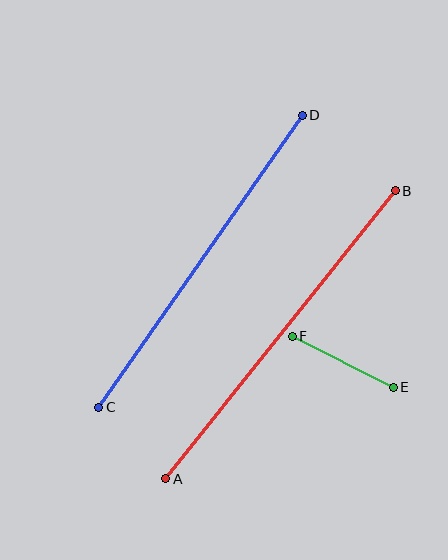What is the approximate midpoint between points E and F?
The midpoint is at approximately (343, 362) pixels.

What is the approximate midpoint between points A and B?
The midpoint is at approximately (280, 335) pixels.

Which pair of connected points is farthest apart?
Points A and B are farthest apart.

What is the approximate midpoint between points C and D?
The midpoint is at approximately (200, 261) pixels.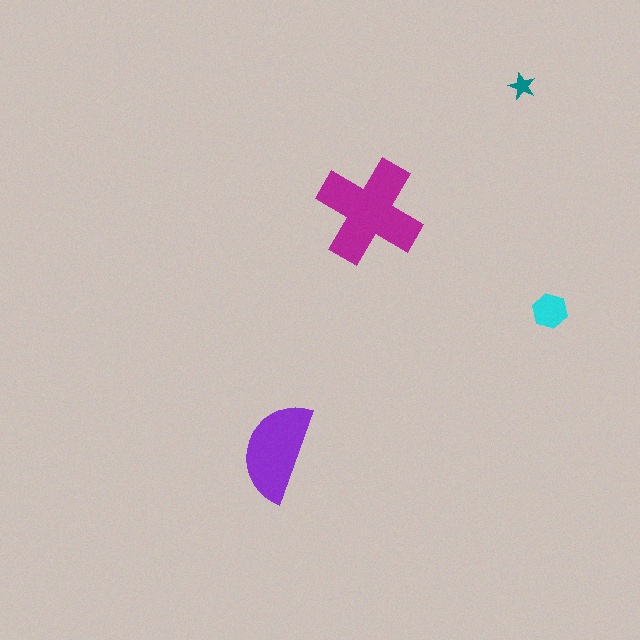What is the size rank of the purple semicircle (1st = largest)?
2nd.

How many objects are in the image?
There are 4 objects in the image.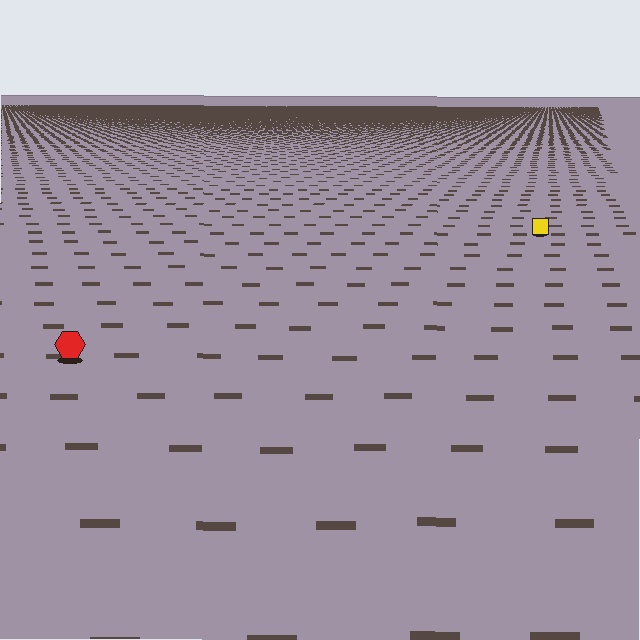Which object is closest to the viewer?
The red hexagon is closest. The texture marks near it are larger and more spread out.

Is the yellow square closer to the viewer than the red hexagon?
No. The red hexagon is closer — you can tell from the texture gradient: the ground texture is coarser near it.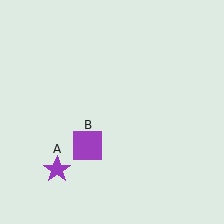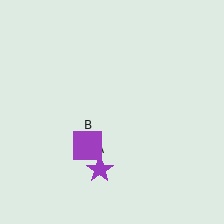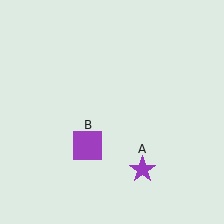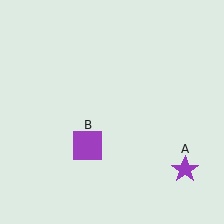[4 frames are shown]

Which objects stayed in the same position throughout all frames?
Purple square (object B) remained stationary.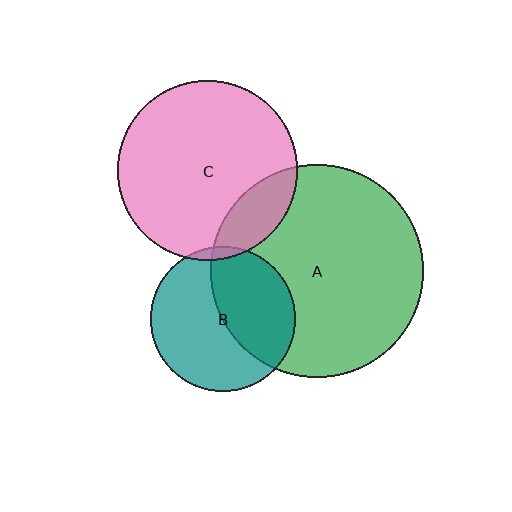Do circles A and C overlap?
Yes.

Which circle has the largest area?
Circle A (green).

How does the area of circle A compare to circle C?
Approximately 1.4 times.